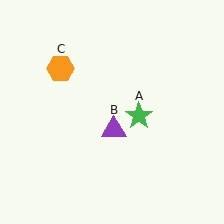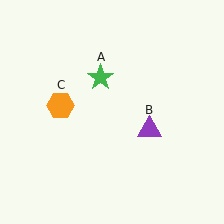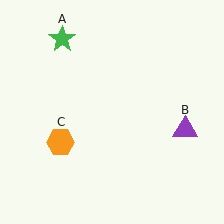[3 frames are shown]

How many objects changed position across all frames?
3 objects changed position: green star (object A), purple triangle (object B), orange hexagon (object C).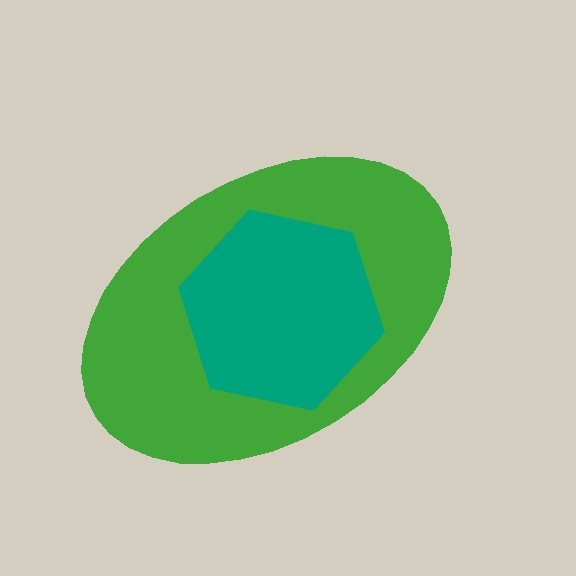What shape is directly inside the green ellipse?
The teal hexagon.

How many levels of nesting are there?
2.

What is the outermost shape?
The green ellipse.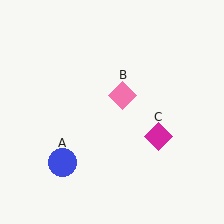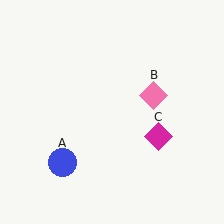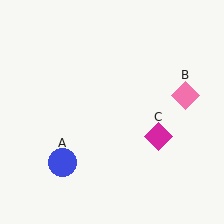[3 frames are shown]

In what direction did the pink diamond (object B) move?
The pink diamond (object B) moved right.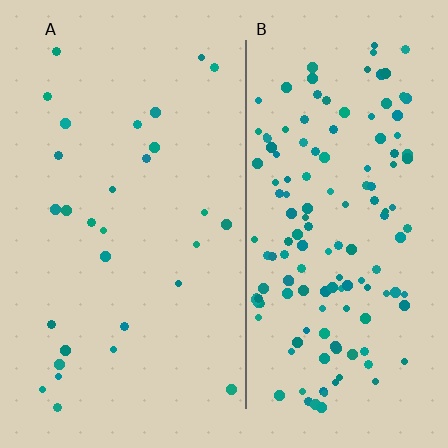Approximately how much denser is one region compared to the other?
Approximately 5.0× — region B over region A.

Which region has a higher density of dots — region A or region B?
B (the right).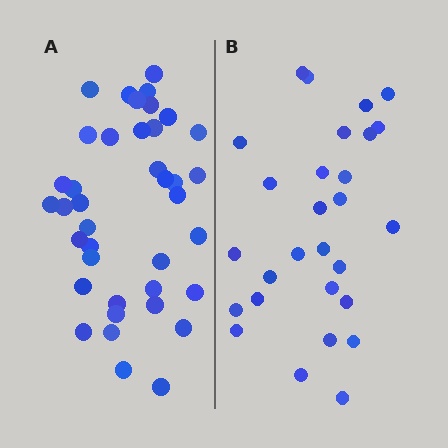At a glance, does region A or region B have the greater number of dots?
Region A (the left region) has more dots.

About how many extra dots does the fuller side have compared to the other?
Region A has roughly 12 or so more dots than region B.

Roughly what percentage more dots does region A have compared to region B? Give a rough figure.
About 40% more.